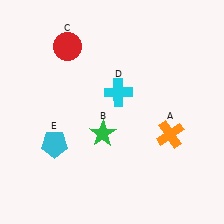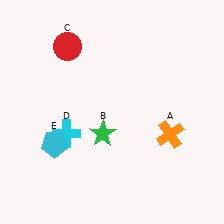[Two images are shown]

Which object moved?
The cyan cross (D) moved left.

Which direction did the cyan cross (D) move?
The cyan cross (D) moved left.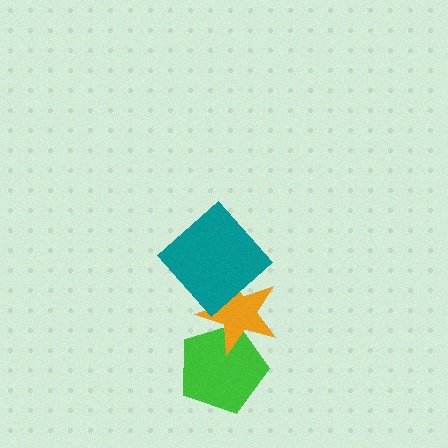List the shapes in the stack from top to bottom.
From top to bottom: the teal diamond, the orange star, the green pentagon.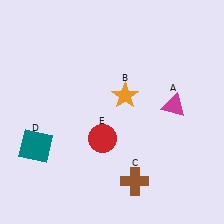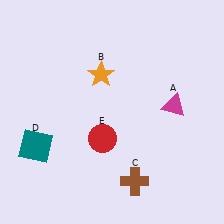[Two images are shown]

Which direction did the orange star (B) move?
The orange star (B) moved left.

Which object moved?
The orange star (B) moved left.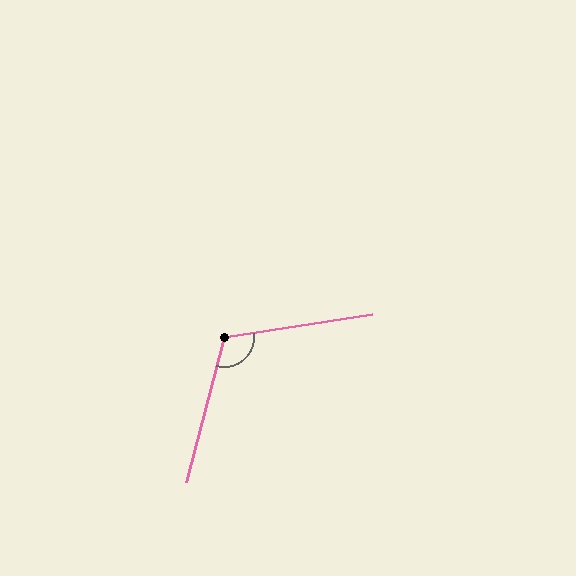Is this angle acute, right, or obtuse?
It is obtuse.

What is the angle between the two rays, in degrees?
Approximately 113 degrees.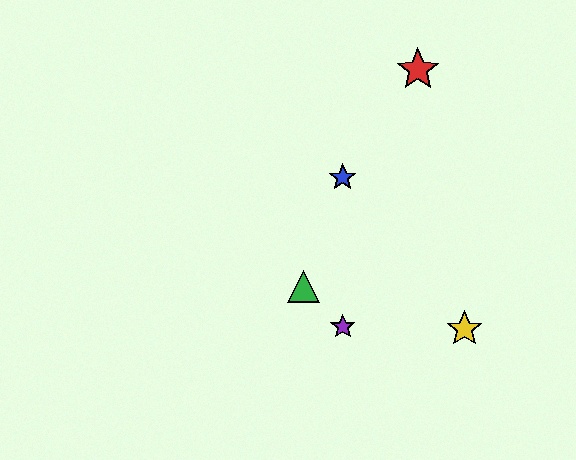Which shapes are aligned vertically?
The blue star, the purple star are aligned vertically.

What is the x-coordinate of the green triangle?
The green triangle is at x≈303.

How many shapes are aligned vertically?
2 shapes (the blue star, the purple star) are aligned vertically.